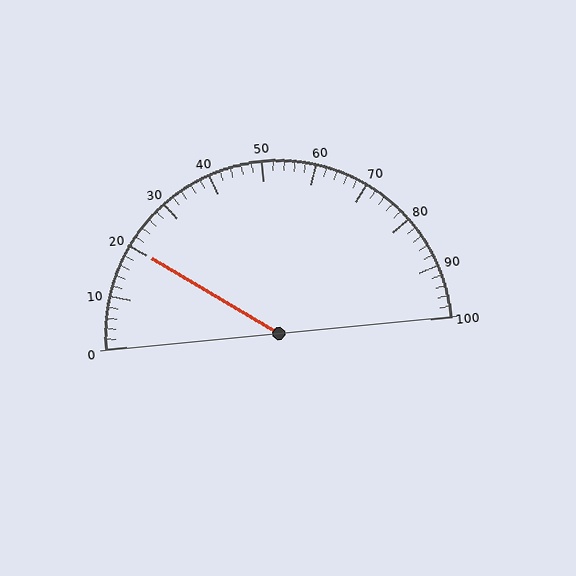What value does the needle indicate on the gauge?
The needle indicates approximately 20.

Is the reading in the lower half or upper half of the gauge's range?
The reading is in the lower half of the range (0 to 100).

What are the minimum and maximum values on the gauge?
The gauge ranges from 0 to 100.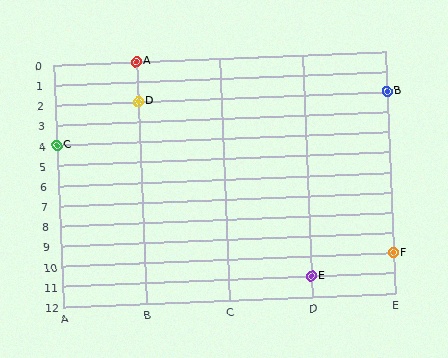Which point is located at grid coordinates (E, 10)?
Point F is at (E, 10).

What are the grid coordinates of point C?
Point C is at grid coordinates (A, 4).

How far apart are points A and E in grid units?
Points A and E are 2 columns and 11 rows apart (about 11.2 grid units diagonally).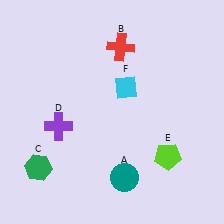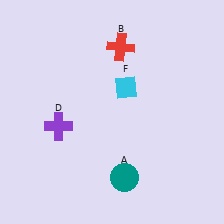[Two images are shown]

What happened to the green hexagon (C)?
The green hexagon (C) was removed in Image 2. It was in the bottom-left area of Image 1.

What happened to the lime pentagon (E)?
The lime pentagon (E) was removed in Image 2. It was in the bottom-right area of Image 1.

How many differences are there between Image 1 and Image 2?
There are 2 differences between the two images.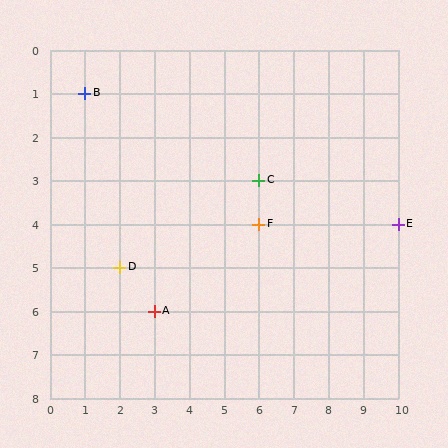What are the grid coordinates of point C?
Point C is at grid coordinates (6, 3).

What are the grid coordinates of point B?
Point B is at grid coordinates (1, 1).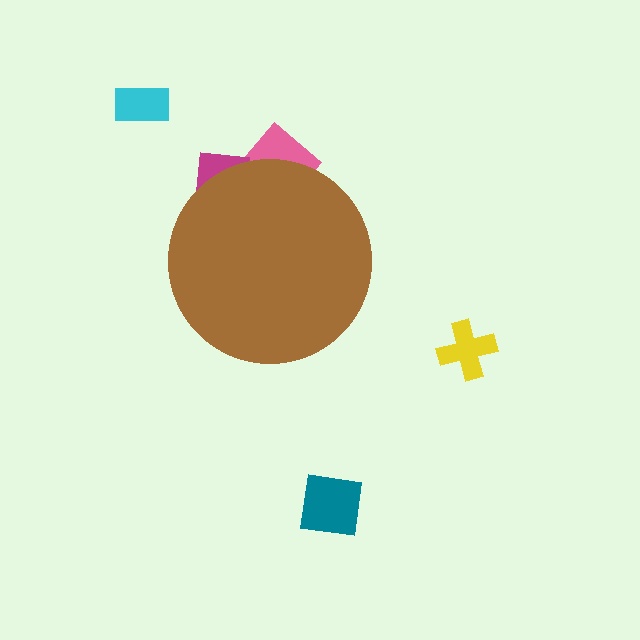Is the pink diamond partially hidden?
Yes, the pink diamond is partially hidden behind the brown circle.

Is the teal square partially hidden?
No, the teal square is fully visible.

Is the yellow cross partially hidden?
No, the yellow cross is fully visible.